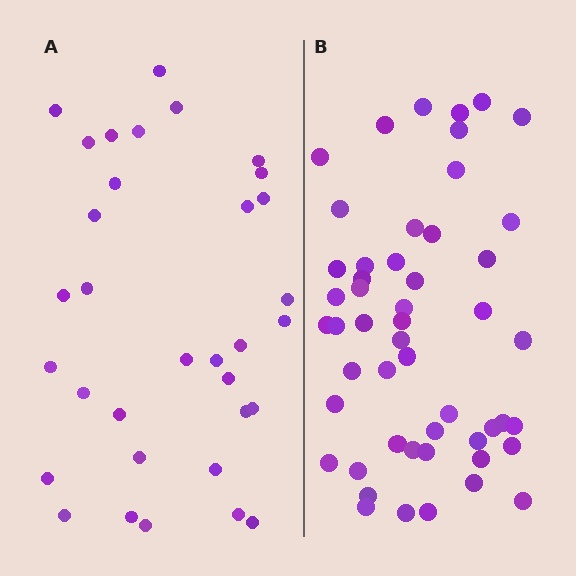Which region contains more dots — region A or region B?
Region B (the right region) has more dots.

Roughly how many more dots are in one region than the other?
Region B has approximately 20 more dots than region A.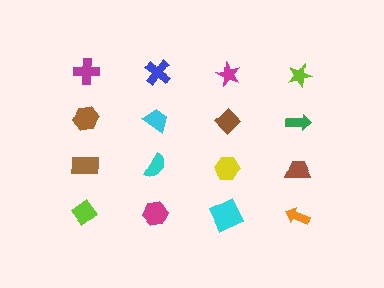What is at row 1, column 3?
A magenta star.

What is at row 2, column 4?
A green arrow.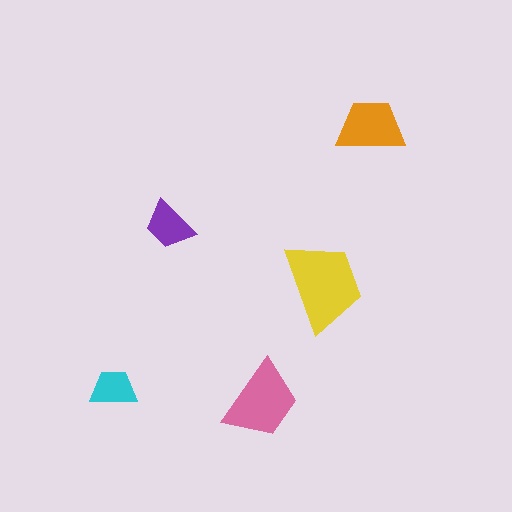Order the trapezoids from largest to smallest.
the yellow one, the pink one, the orange one, the purple one, the cyan one.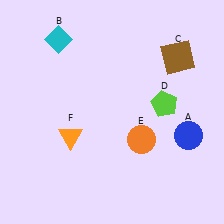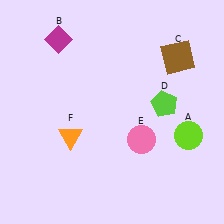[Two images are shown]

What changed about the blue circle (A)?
In Image 1, A is blue. In Image 2, it changed to lime.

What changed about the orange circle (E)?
In Image 1, E is orange. In Image 2, it changed to pink.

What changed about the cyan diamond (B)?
In Image 1, B is cyan. In Image 2, it changed to magenta.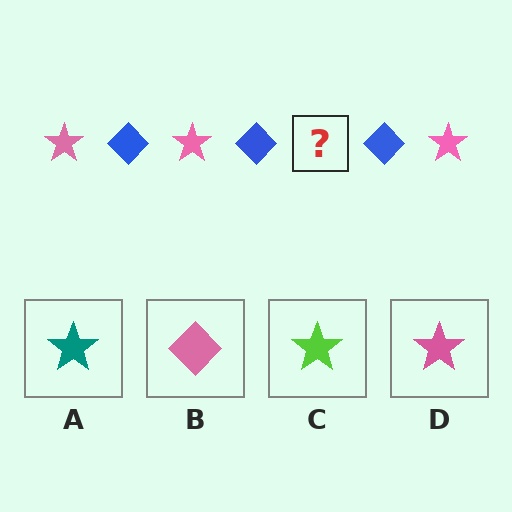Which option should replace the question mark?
Option D.